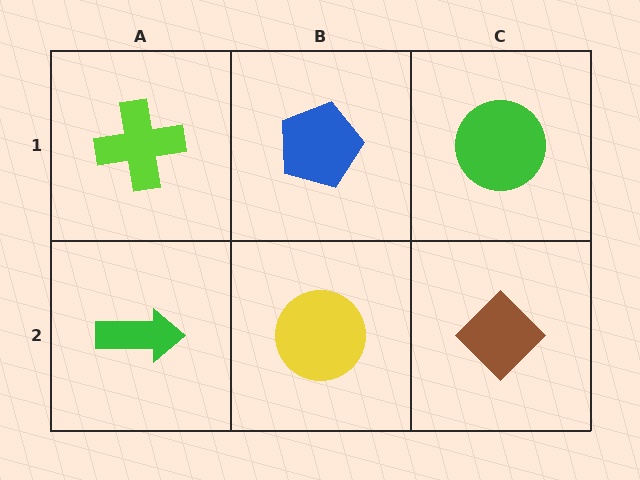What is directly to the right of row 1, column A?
A blue pentagon.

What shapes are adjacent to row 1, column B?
A yellow circle (row 2, column B), a lime cross (row 1, column A), a green circle (row 1, column C).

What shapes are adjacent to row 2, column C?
A green circle (row 1, column C), a yellow circle (row 2, column B).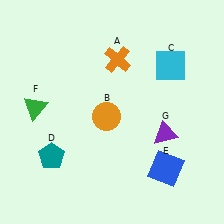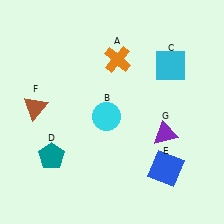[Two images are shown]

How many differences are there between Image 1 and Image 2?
There are 2 differences between the two images.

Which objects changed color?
B changed from orange to cyan. F changed from green to brown.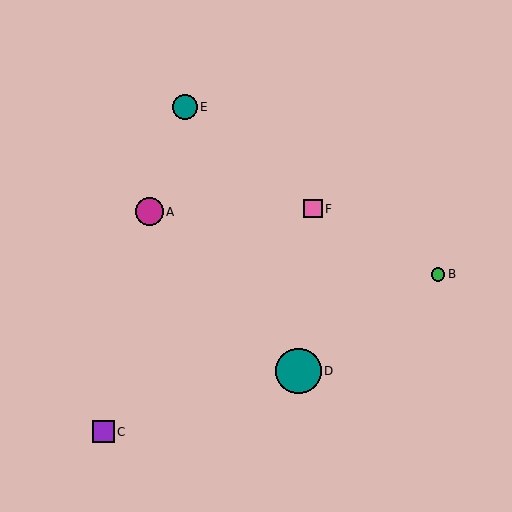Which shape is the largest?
The teal circle (labeled D) is the largest.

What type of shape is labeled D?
Shape D is a teal circle.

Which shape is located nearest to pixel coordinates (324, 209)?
The pink square (labeled F) at (313, 209) is nearest to that location.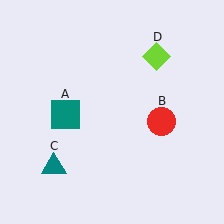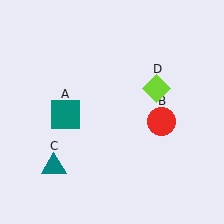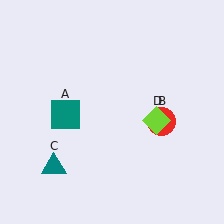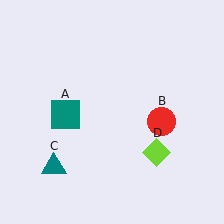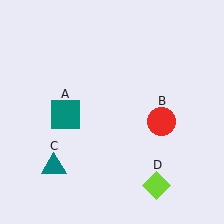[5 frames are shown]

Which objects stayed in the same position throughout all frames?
Teal square (object A) and red circle (object B) and teal triangle (object C) remained stationary.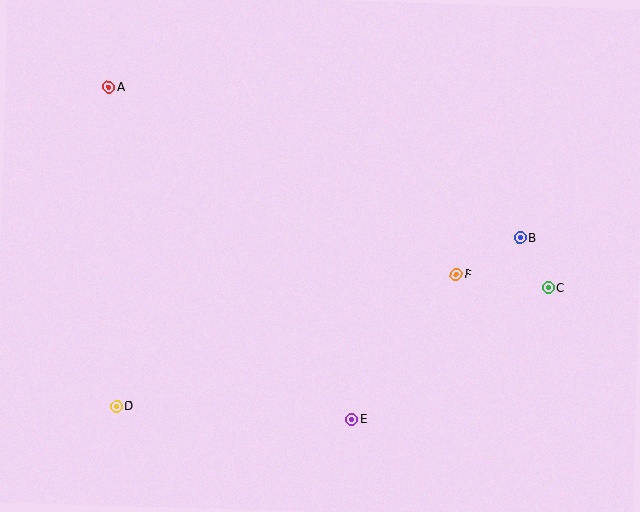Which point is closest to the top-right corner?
Point B is closest to the top-right corner.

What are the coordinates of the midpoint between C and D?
The midpoint between C and D is at (332, 347).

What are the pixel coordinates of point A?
Point A is at (109, 87).